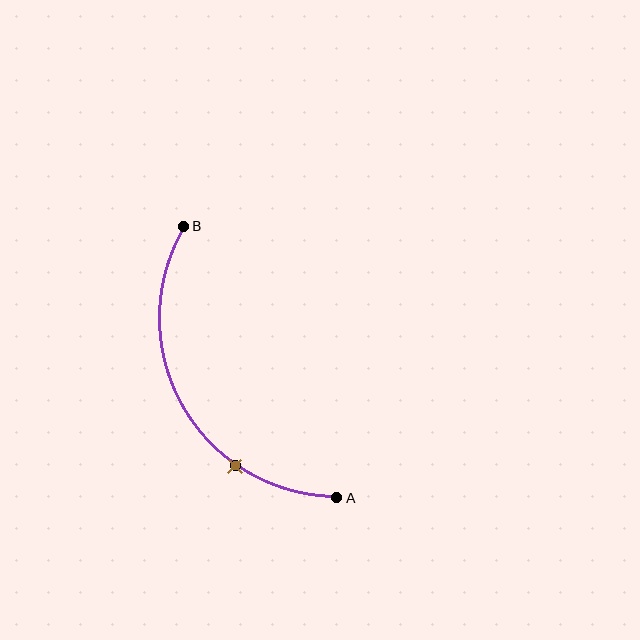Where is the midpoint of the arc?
The arc midpoint is the point on the curve farthest from the straight line joining A and B. It sits to the left of that line.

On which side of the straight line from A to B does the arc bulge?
The arc bulges to the left of the straight line connecting A and B.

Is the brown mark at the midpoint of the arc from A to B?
No. The brown mark lies on the arc but is closer to endpoint A. The arc midpoint would be at the point on the curve equidistant along the arc from both A and B.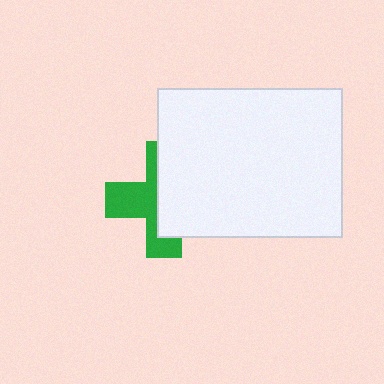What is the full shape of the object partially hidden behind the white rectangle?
The partially hidden object is a green cross.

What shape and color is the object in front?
The object in front is a white rectangle.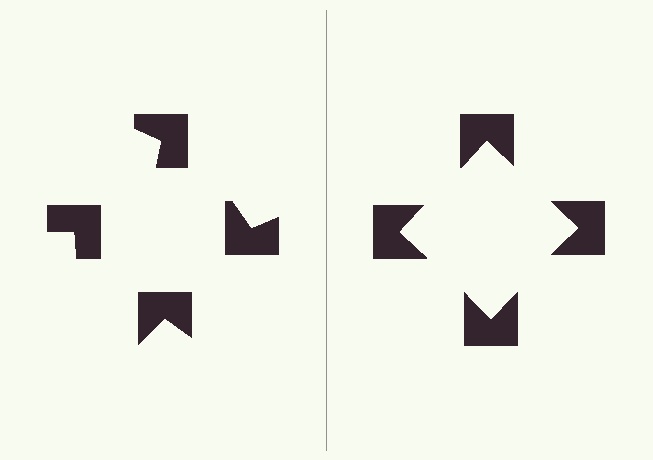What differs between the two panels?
The notched squares are positioned identically on both sides; only the wedge orientations differ. On the right they align to a square; on the left they are misaligned.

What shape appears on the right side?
An illusory square.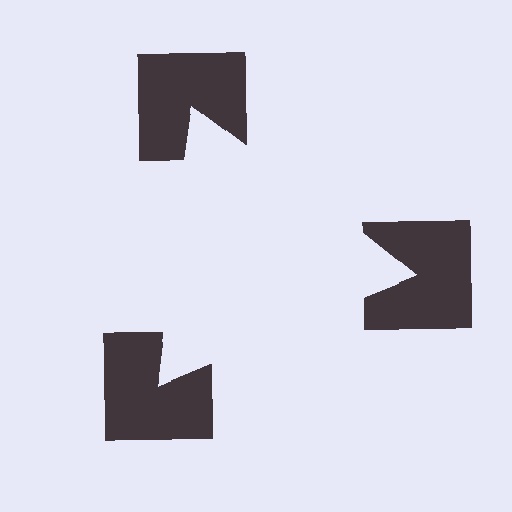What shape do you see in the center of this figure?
An illusory triangle — its edges are inferred from the aligned wedge cuts in the notched squares, not physically drawn.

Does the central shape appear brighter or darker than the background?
It typically appears slightly brighter than the background, even though no actual brightness change is drawn.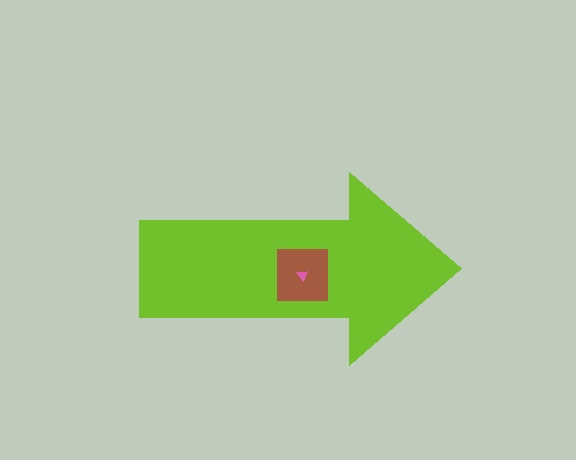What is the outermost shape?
The lime arrow.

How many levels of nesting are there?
3.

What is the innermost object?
The pink triangle.